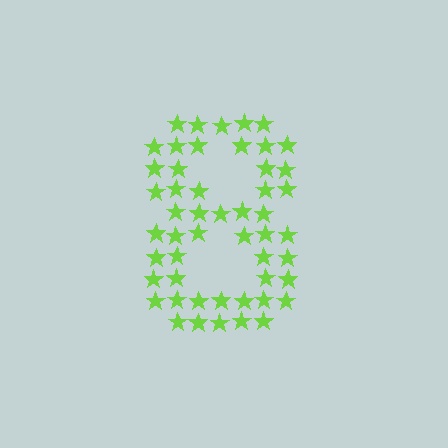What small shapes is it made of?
It is made of small stars.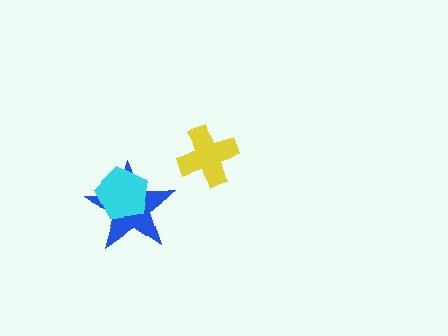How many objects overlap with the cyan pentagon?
1 object overlaps with the cyan pentagon.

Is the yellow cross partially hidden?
No, no other shape covers it.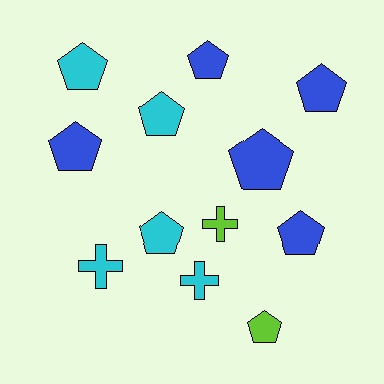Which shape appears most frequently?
Pentagon, with 9 objects.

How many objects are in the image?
There are 12 objects.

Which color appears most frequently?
Cyan, with 5 objects.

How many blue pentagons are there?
There are 5 blue pentagons.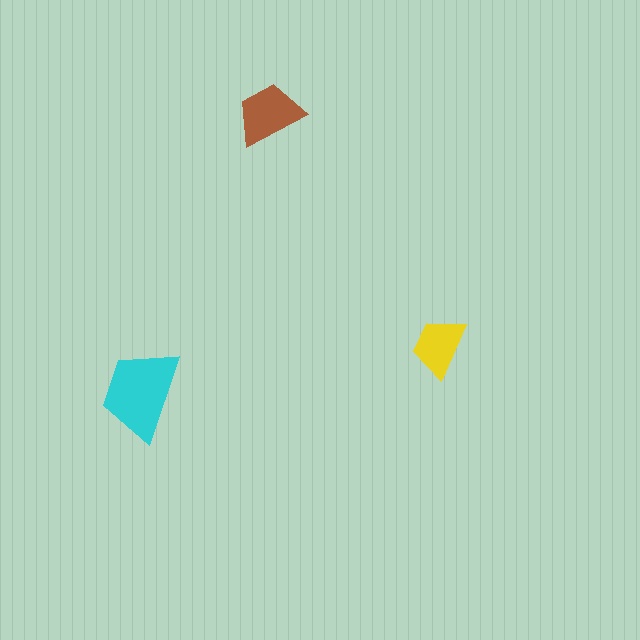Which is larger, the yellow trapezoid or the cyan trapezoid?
The cyan one.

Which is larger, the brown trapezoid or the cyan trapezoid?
The cyan one.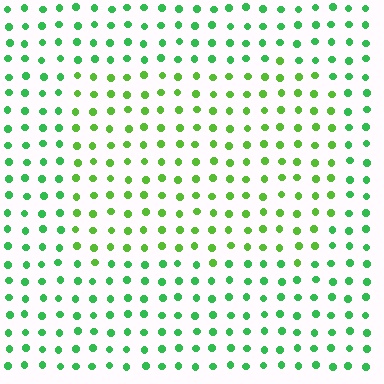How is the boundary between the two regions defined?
The boundary is defined purely by a slight shift in hue (about 29 degrees). Spacing, size, and orientation are identical on both sides.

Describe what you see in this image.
The image is filled with small green elements in a uniform arrangement. A rectangle-shaped region is visible where the elements are tinted to a slightly different hue, forming a subtle color boundary.